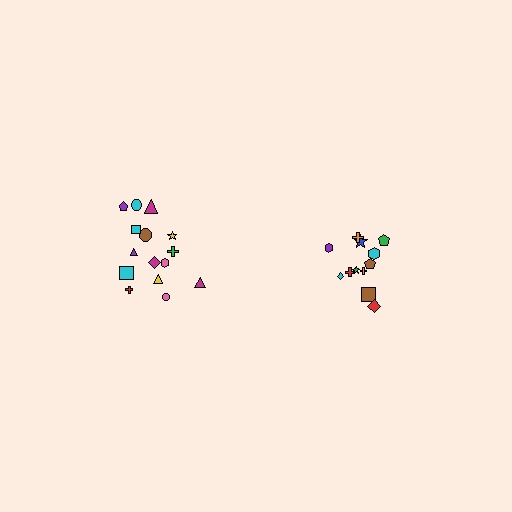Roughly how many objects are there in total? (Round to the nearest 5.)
Roughly 25 objects in total.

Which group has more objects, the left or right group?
The left group.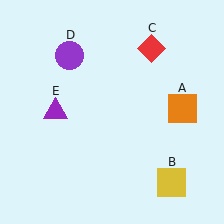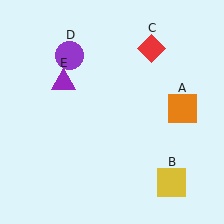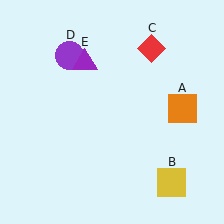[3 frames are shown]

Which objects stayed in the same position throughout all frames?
Orange square (object A) and yellow square (object B) and red diamond (object C) and purple circle (object D) remained stationary.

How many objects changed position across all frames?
1 object changed position: purple triangle (object E).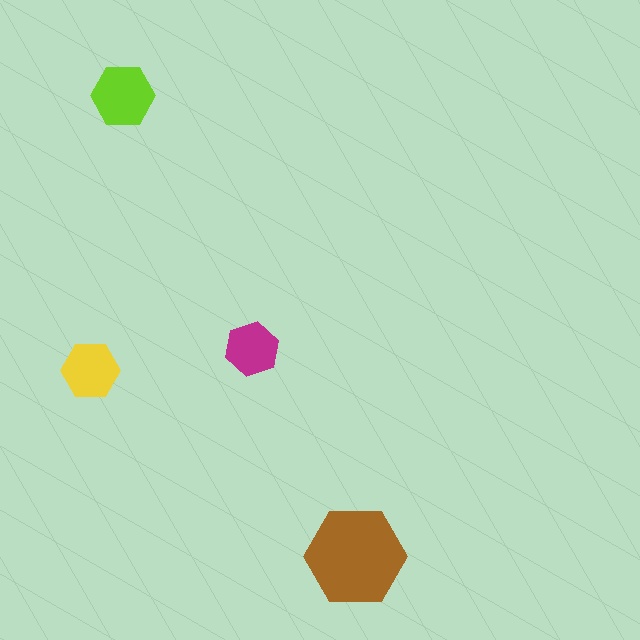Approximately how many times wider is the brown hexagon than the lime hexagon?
About 1.5 times wider.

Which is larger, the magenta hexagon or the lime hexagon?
The lime one.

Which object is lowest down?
The brown hexagon is bottommost.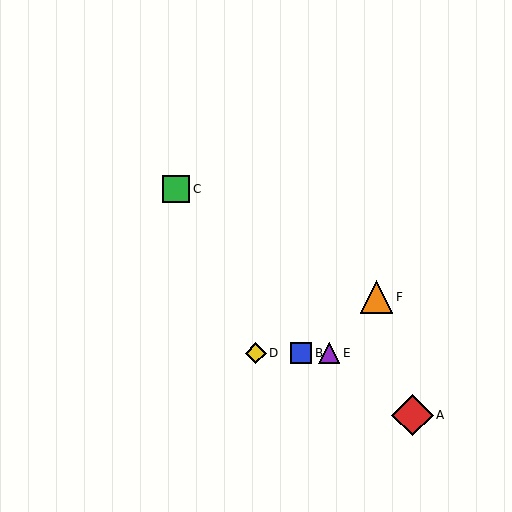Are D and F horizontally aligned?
No, D is at y≈353 and F is at y≈297.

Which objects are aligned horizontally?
Objects B, D, E are aligned horizontally.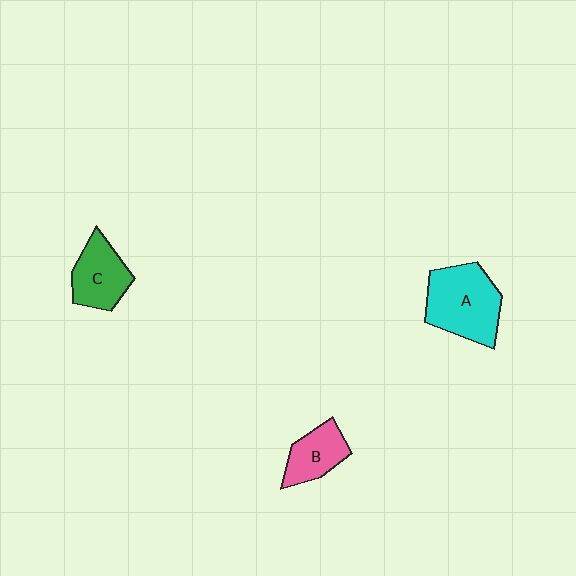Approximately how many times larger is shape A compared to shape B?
Approximately 1.8 times.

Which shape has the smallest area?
Shape B (pink).